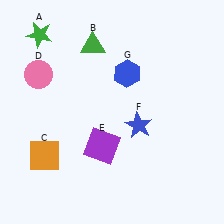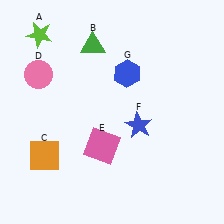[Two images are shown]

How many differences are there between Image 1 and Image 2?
There are 2 differences between the two images.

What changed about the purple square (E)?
In Image 1, E is purple. In Image 2, it changed to pink.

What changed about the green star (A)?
In Image 1, A is green. In Image 2, it changed to lime.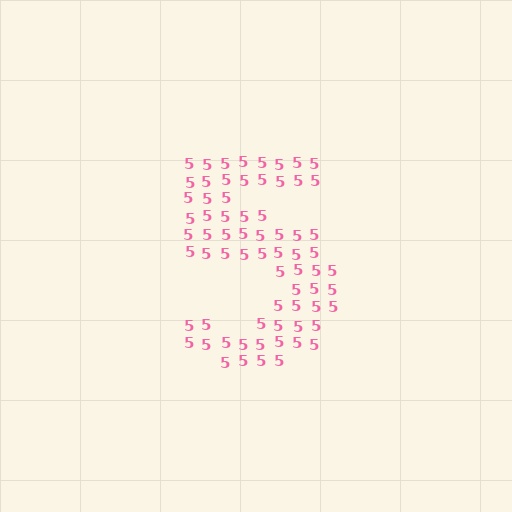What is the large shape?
The large shape is the digit 5.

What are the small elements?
The small elements are digit 5's.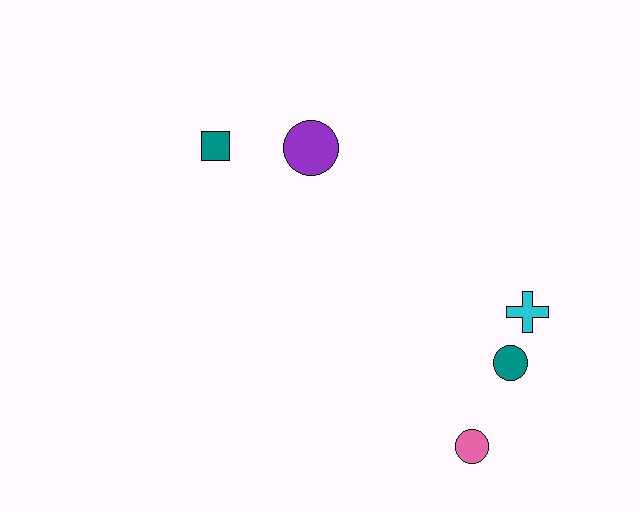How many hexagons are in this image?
There are no hexagons.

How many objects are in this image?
There are 5 objects.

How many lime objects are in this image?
There are no lime objects.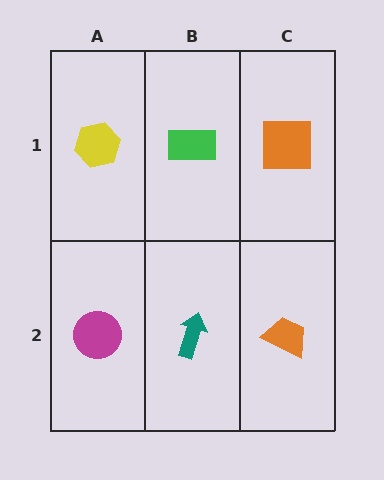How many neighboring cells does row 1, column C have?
2.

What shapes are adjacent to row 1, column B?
A teal arrow (row 2, column B), a yellow hexagon (row 1, column A), an orange square (row 1, column C).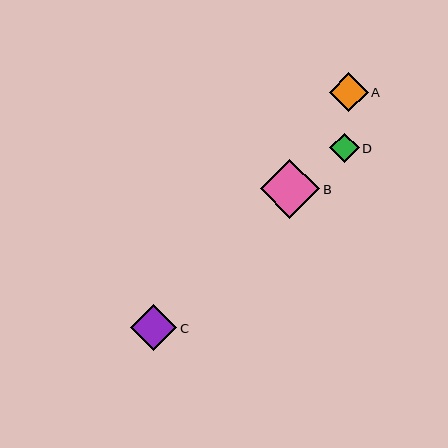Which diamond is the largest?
Diamond B is the largest with a size of approximately 59 pixels.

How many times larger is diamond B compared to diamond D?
Diamond B is approximately 2.0 times the size of diamond D.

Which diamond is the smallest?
Diamond D is the smallest with a size of approximately 30 pixels.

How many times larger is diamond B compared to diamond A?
Diamond B is approximately 1.5 times the size of diamond A.